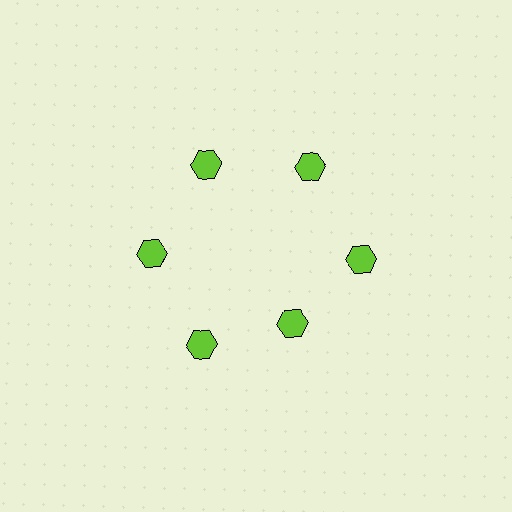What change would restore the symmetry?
The symmetry would be restored by moving it outward, back onto the ring so that all 6 hexagons sit at equal angles and equal distance from the center.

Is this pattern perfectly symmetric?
No. The 6 lime hexagons are arranged in a ring, but one element near the 5 o'clock position is pulled inward toward the center, breaking the 6-fold rotational symmetry.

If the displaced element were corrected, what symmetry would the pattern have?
It would have 6-fold rotational symmetry — the pattern would map onto itself every 60 degrees.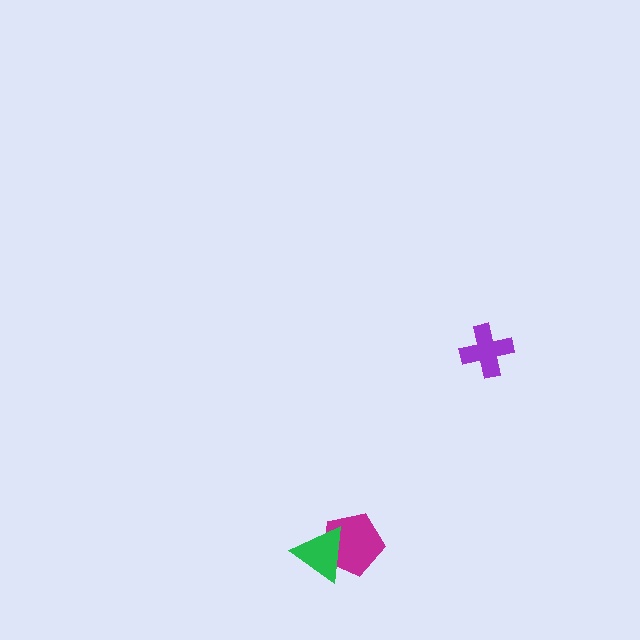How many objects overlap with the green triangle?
1 object overlaps with the green triangle.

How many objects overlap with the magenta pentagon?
1 object overlaps with the magenta pentagon.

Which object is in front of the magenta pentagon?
The green triangle is in front of the magenta pentagon.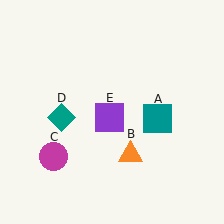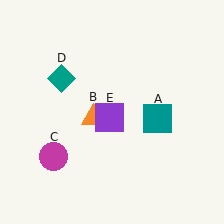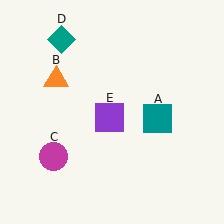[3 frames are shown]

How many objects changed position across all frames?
2 objects changed position: orange triangle (object B), teal diamond (object D).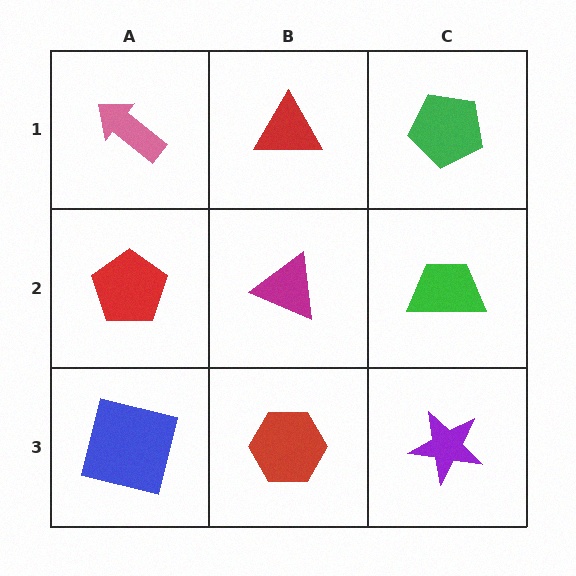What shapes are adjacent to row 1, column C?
A green trapezoid (row 2, column C), a red triangle (row 1, column B).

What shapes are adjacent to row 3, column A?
A red pentagon (row 2, column A), a red hexagon (row 3, column B).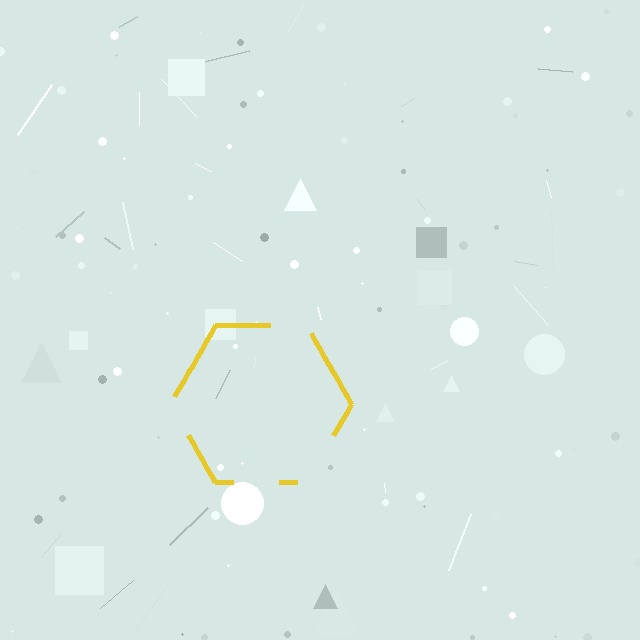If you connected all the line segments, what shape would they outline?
They would outline a hexagon.